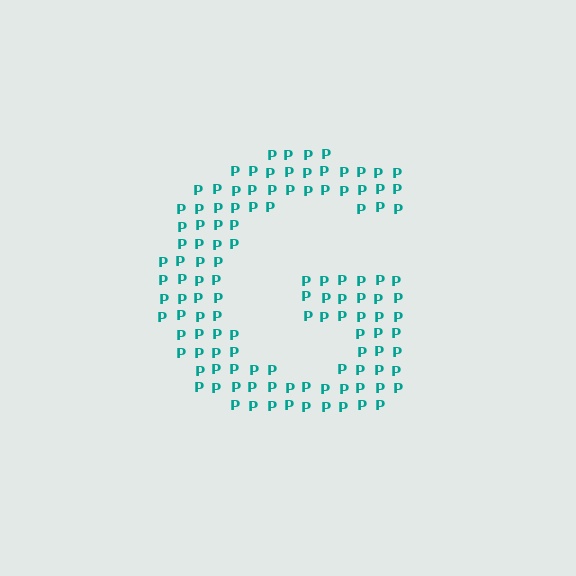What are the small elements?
The small elements are letter P's.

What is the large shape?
The large shape is the letter G.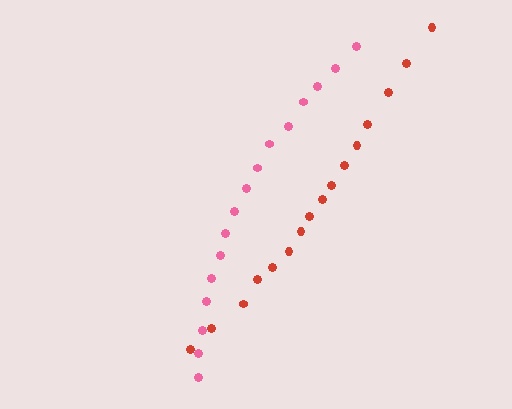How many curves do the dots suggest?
There are 2 distinct paths.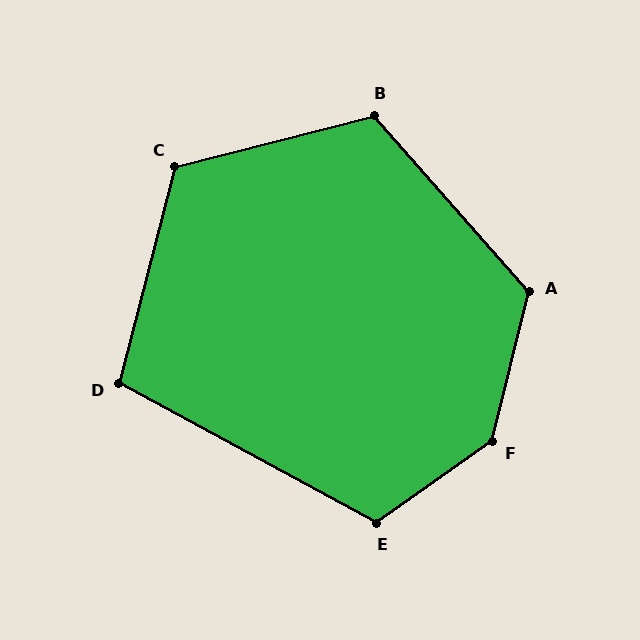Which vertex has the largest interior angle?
F, at approximately 139 degrees.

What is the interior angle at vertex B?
Approximately 117 degrees (obtuse).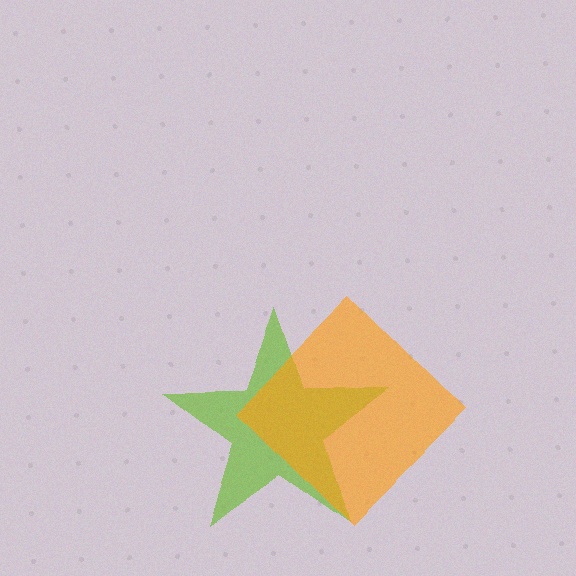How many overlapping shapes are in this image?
There are 2 overlapping shapes in the image.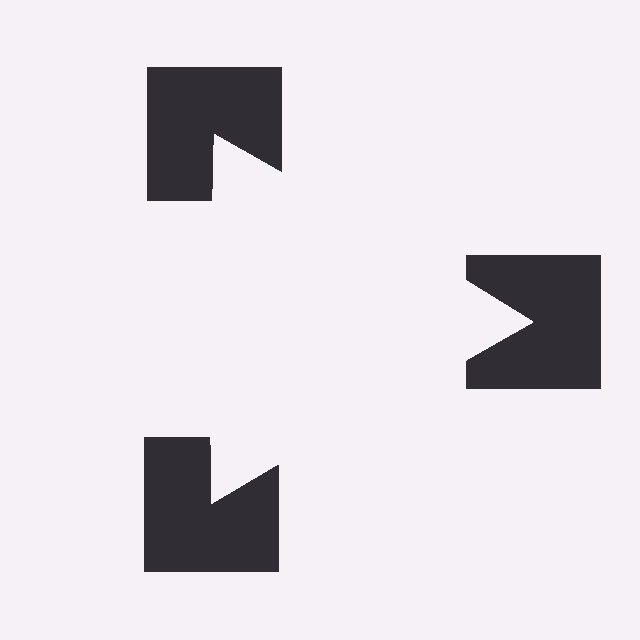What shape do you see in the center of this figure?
An illusory triangle — its edges are inferred from the aligned wedge cuts in the notched squares, not physically drawn.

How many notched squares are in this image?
There are 3 — one at each vertex of the illusory triangle.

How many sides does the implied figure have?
3 sides.